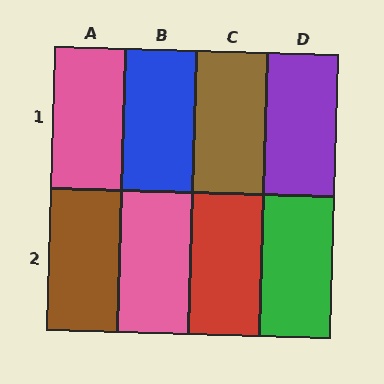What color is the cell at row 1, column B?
Blue.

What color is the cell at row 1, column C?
Brown.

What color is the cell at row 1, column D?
Purple.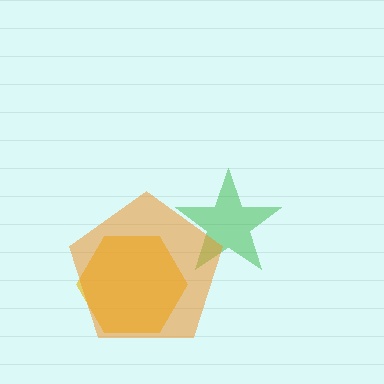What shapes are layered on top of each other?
The layered shapes are: a yellow hexagon, a green star, an orange pentagon.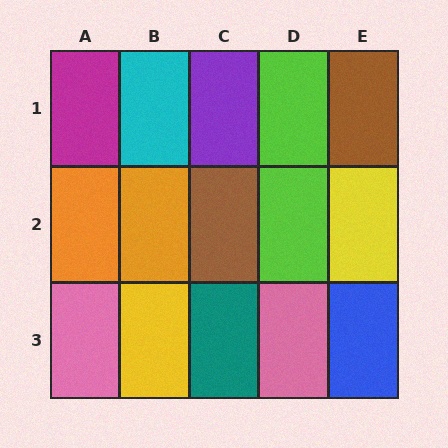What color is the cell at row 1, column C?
Purple.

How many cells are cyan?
1 cell is cyan.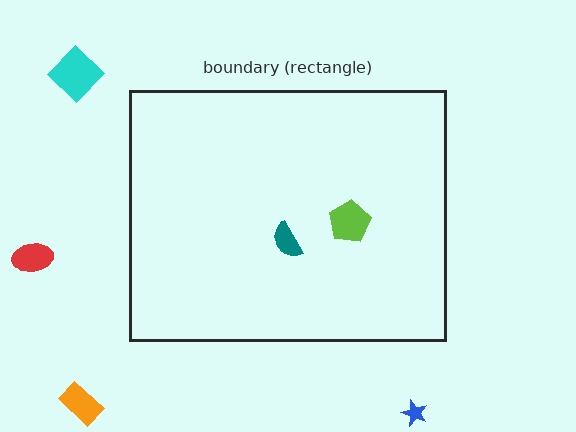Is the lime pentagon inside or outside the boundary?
Inside.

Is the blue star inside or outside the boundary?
Outside.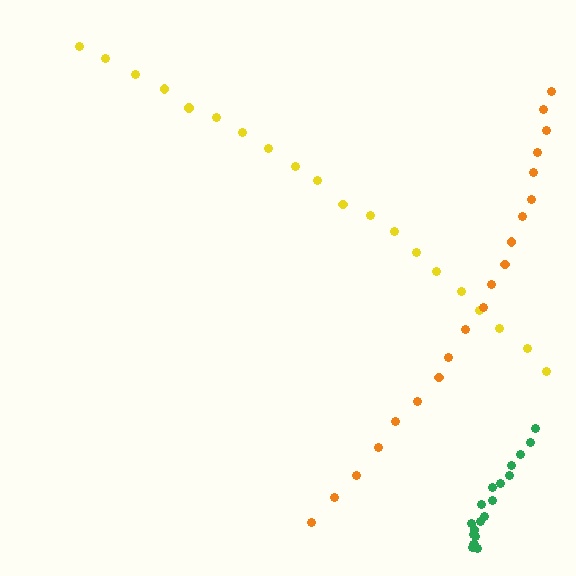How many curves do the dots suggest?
There are 3 distinct paths.